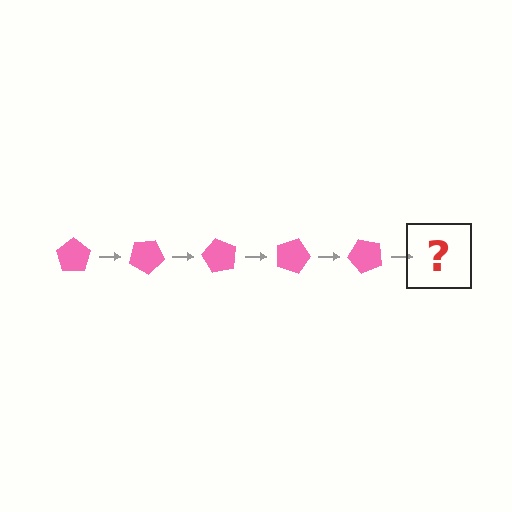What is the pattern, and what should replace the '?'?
The pattern is that the pentagon rotates 30 degrees each step. The '?' should be a pink pentagon rotated 150 degrees.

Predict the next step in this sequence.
The next step is a pink pentagon rotated 150 degrees.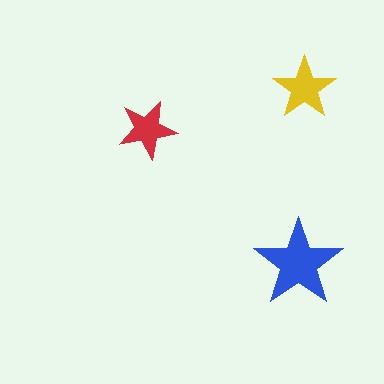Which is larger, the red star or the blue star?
The blue one.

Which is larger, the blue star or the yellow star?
The blue one.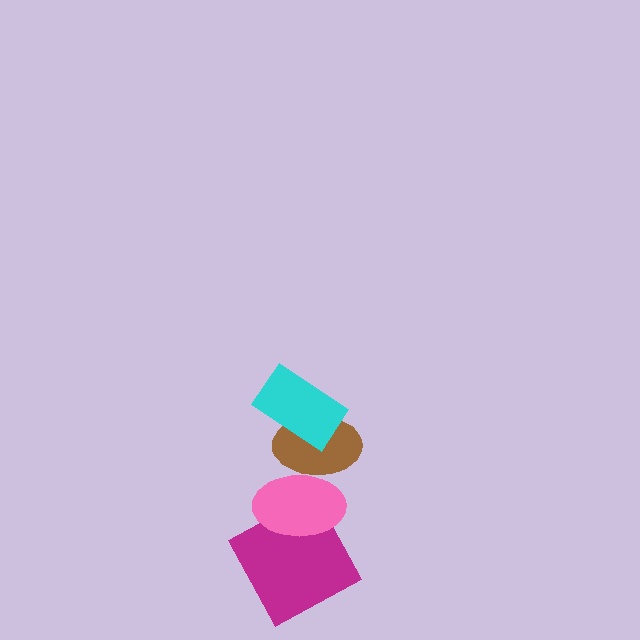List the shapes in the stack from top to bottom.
From top to bottom: the cyan rectangle, the brown ellipse, the pink ellipse, the magenta square.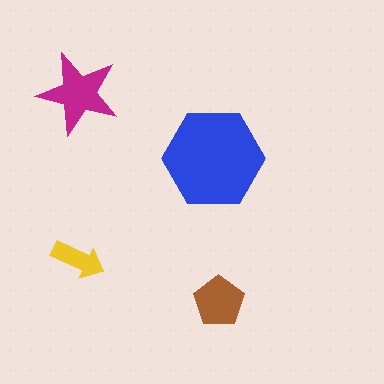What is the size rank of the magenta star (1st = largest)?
2nd.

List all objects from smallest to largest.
The yellow arrow, the brown pentagon, the magenta star, the blue hexagon.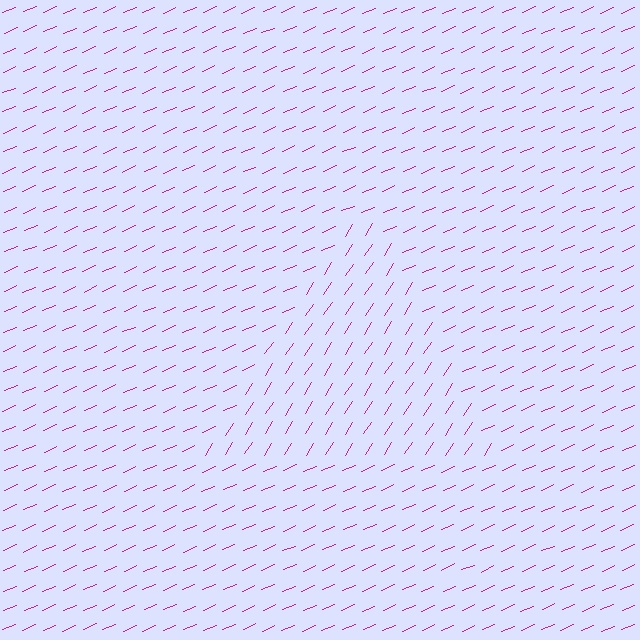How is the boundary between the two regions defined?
The boundary is defined purely by a change in line orientation (approximately 34 degrees difference). All lines are the same color and thickness.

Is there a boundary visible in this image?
Yes, there is a texture boundary formed by a change in line orientation.